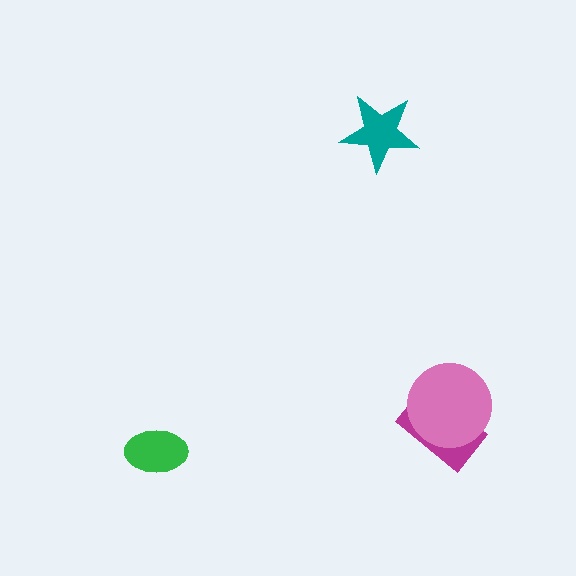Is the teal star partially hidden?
No, no other shape covers it.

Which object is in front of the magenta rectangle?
The pink circle is in front of the magenta rectangle.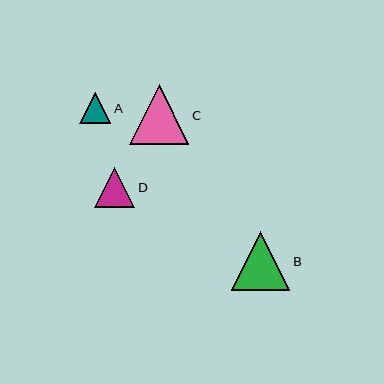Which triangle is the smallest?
Triangle A is the smallest with a size of approximately 31 pixels.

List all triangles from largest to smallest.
From largest to smallest: C, B, D, A.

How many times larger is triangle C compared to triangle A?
Triangle C is approximately 1.9 times the size of triangle A.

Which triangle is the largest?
Triangle C is the largest with a size of approximately 59 pixels.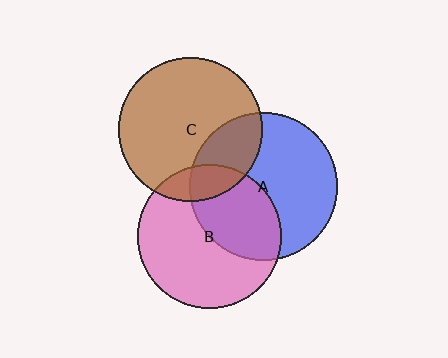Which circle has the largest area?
Circle A (blue).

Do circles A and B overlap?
Yes.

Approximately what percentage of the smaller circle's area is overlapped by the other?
Approximately 40%.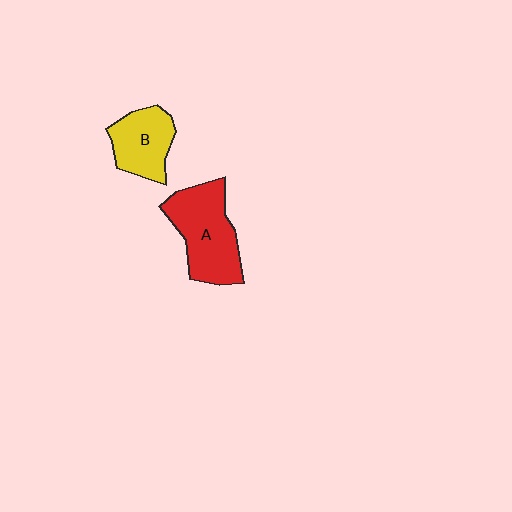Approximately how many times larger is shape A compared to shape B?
Approximately 1.5 times.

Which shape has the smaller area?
Shape B (yellow).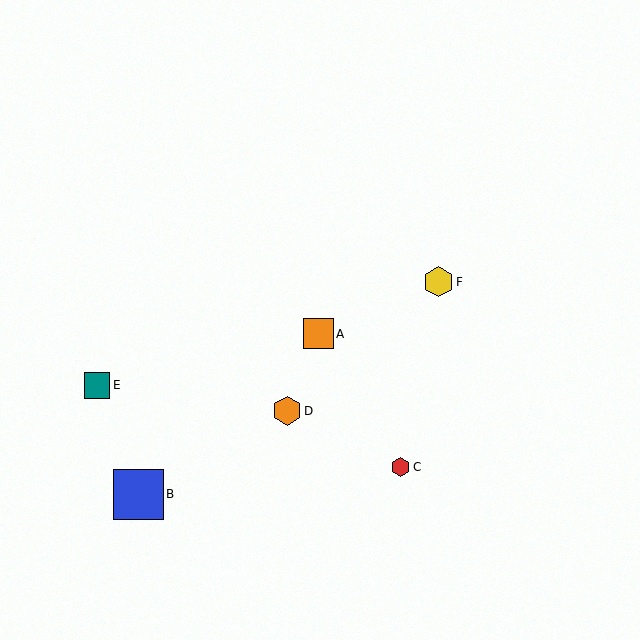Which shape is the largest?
The blue square (labeled B) is the largest.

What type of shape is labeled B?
Shape B is a blue square.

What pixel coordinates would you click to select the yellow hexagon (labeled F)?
Click at (438, 282) to select the yellow hexagon F.